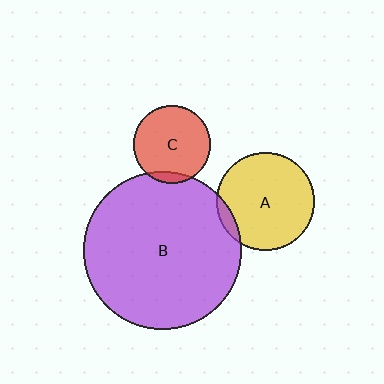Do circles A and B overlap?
Yes.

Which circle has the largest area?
Circle B (purple).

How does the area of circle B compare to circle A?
Approximately 2.6 times.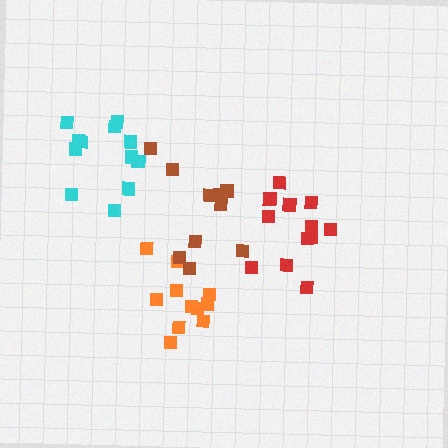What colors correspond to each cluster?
The clusters are colored: orange, red, brown, cyan.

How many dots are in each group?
Group 1: 11 dots, Group 2: 12 dots, Group 3: 10 dots, Group 4: 12 dots (45 total).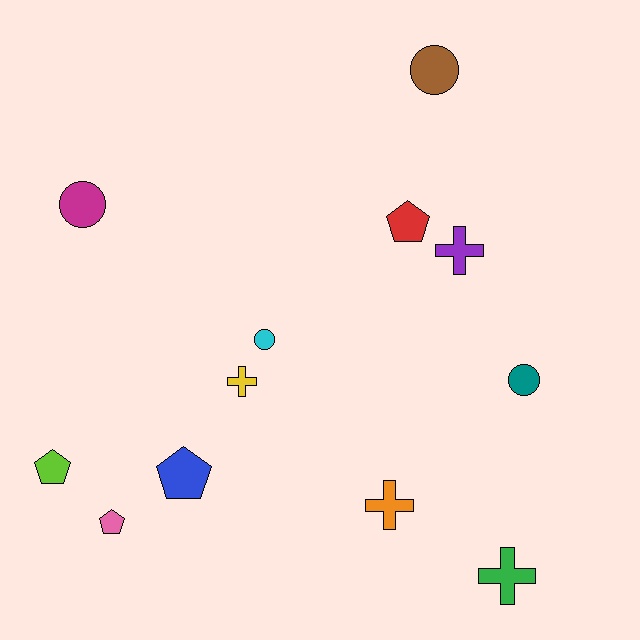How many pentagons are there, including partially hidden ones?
There are 4 pentagons.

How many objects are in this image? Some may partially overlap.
There are 12 objects.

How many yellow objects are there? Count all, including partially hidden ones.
There is 1 yellow object.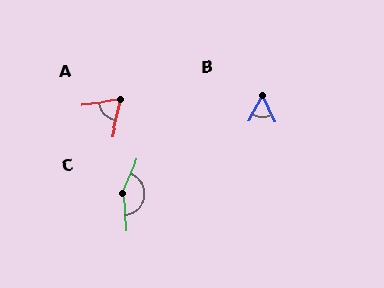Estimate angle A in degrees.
Approximately 70 degrees.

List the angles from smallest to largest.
B (54°), A (70°), C (152°).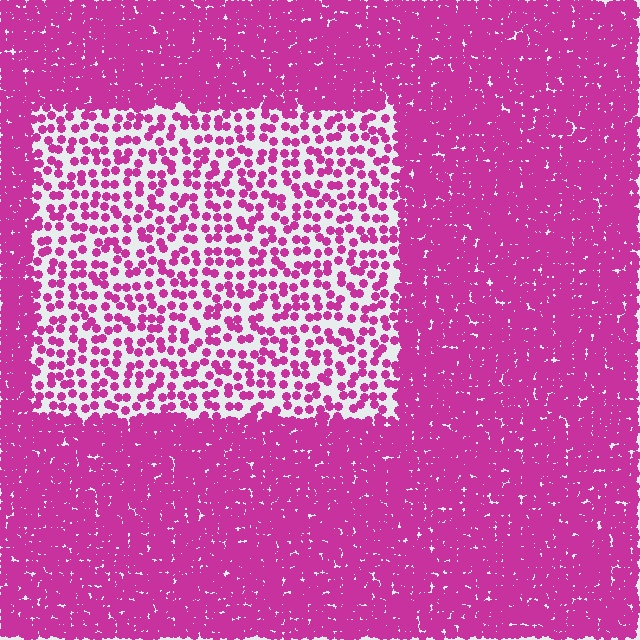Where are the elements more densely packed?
The elements are more densely packed outside the rectangle boundary.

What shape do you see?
I see a rectangle.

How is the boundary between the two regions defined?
The boundary is defined by a change in element density (approximately 3.0x ratio). All elements are the same color, size, and shape.